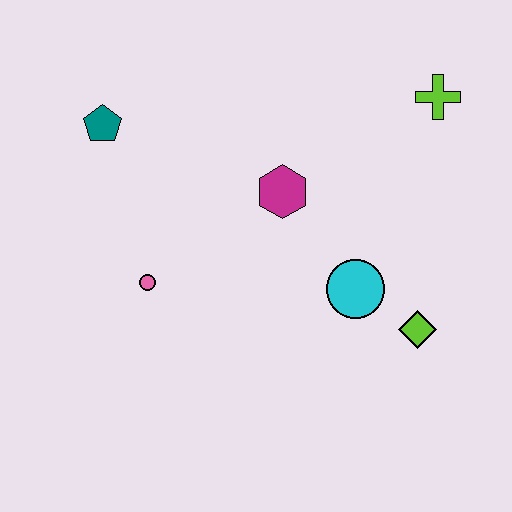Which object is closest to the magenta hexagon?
The cyan circle is closest to the magenta hexagon.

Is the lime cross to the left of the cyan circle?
No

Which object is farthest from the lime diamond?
The teal pentagon is farthest from the lime diamond.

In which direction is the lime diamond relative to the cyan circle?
The lime diamond is to the right of the cyan circle.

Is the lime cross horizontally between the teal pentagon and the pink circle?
No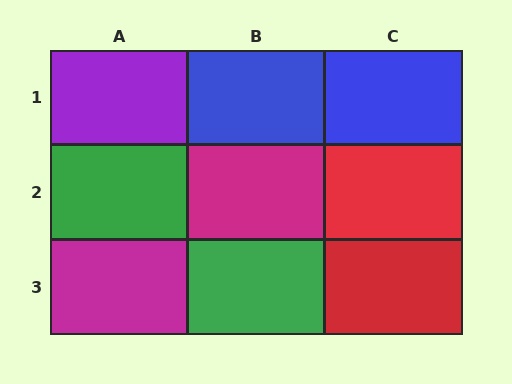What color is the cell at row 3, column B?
Green.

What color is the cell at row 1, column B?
Blue.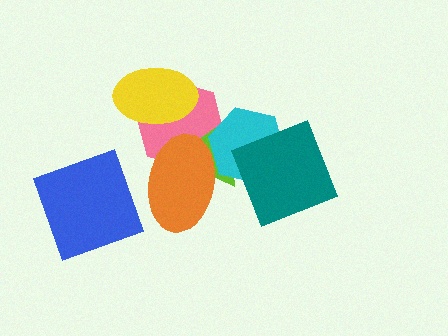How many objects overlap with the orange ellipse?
3 objects overlap with the orange ellipse.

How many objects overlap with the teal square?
1 object overlaps with the teal square.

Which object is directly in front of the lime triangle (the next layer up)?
The orange ellipse is directly in front of the lime triangle.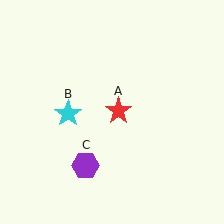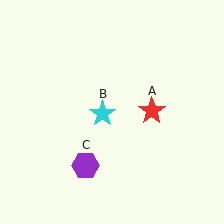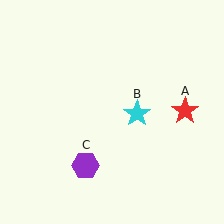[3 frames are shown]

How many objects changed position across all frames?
2 objects changed position: red star (object A), cyan star (object B).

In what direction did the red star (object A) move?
The red star (object A) moved right.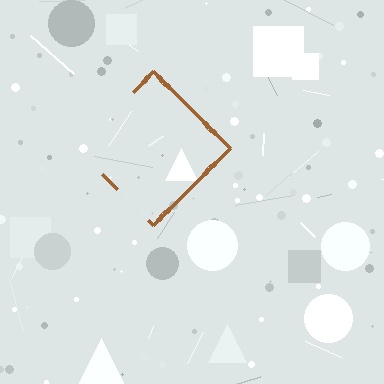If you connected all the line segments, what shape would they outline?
They would outline a diamond.